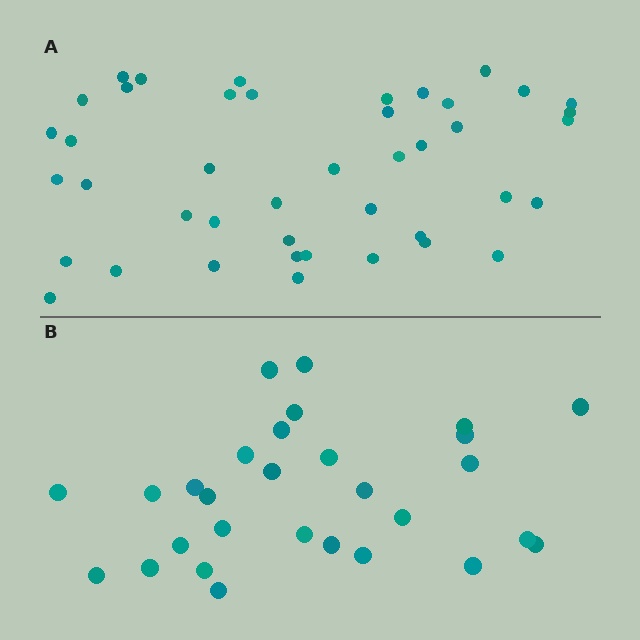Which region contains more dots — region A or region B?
Region A (the top region) has more dots.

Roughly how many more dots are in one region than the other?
Region A has approximately 15 more dots than region B.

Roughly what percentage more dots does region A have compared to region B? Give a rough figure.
About 50% more.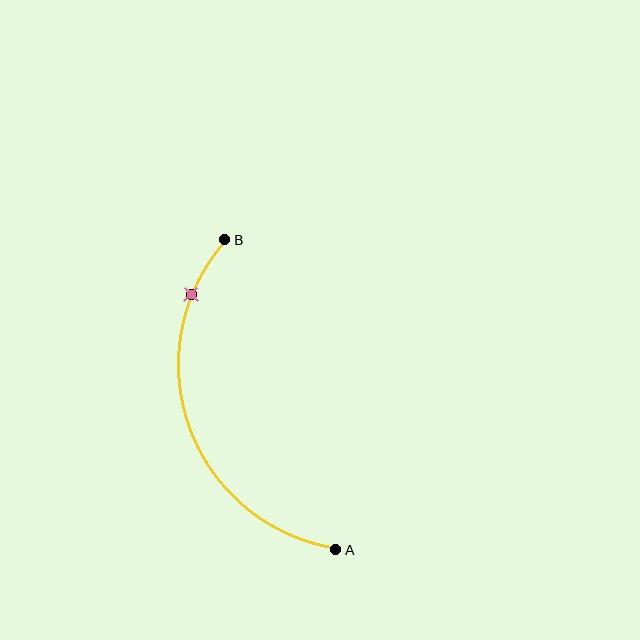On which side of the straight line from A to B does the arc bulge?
The arc bulges to the left of the straight line connecting A and B.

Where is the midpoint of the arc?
The arc midpoint is the point on the curve farthest from the straight line joining A and B. It sits to the left of that line.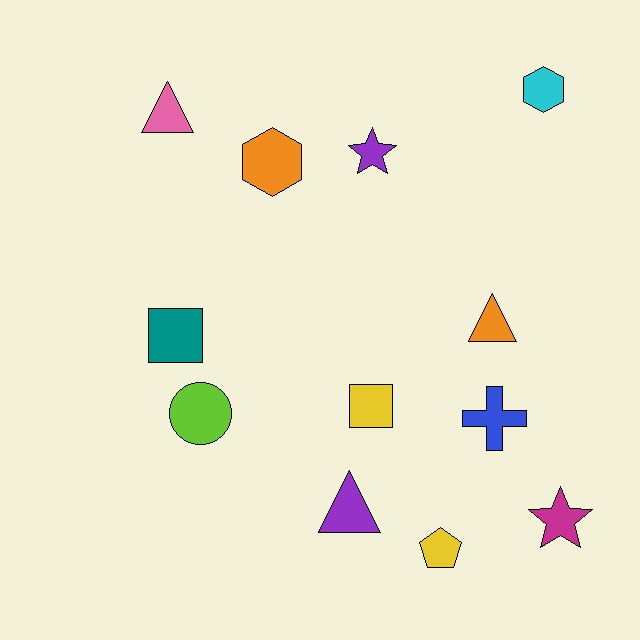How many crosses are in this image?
There is 1 cross.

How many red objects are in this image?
There are no red objects.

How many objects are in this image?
There are 12 objects.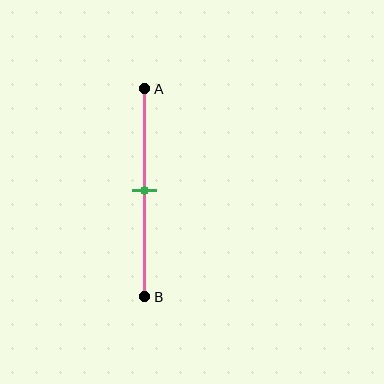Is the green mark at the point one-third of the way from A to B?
No, the mark is at about 50% from A, not at the 33% one-third point.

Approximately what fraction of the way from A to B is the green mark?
The green mark is approximately 50% of the way from A to B.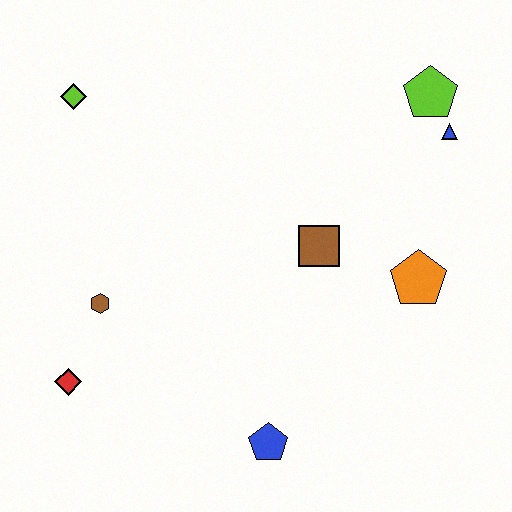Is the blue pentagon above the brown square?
No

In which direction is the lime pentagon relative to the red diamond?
The lime pentagon is to the right of the red diamond.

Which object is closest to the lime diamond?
The brown hexagon is closest to the lime diamond.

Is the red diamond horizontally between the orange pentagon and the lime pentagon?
No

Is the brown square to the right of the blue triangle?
No